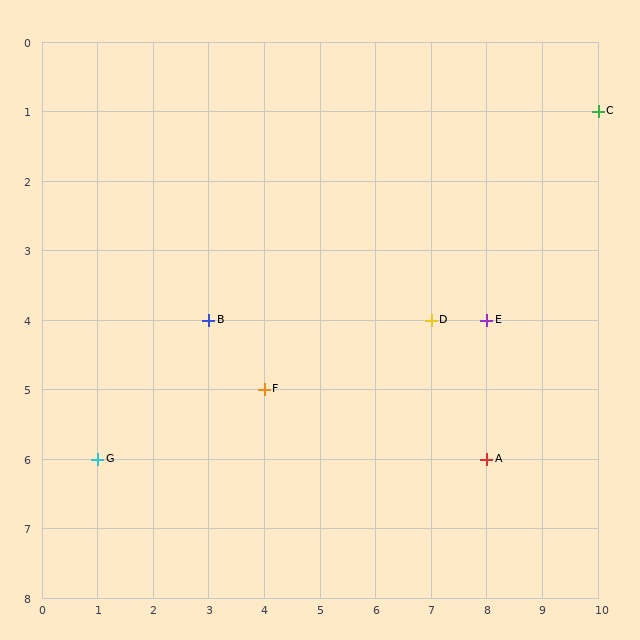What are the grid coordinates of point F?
Point F is at grid coordinates (4, 5).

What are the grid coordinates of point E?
Point E is at grid coordinates (8, 4).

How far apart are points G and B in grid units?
Points G and B are 2 columns and 2 rows apart (about 2.8 grid units diagonally).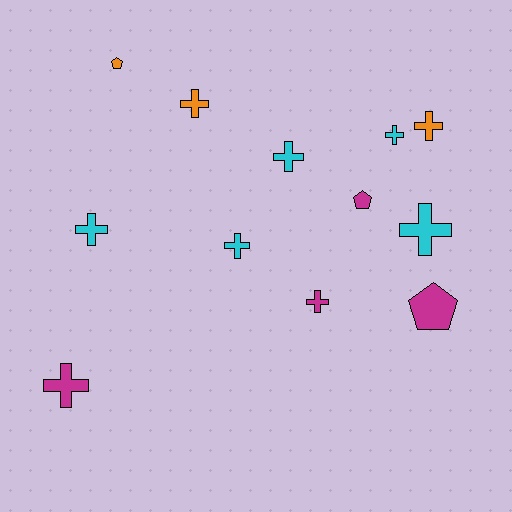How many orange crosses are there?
There are 2 orange crosses.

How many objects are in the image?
There are 12 objects.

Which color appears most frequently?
Cyan, with 5 objects.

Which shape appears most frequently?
Cross, with 9 objects.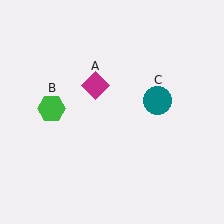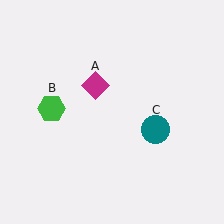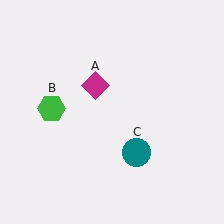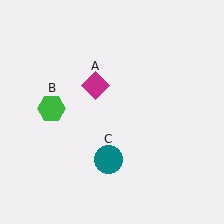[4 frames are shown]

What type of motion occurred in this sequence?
The teal circle (object C) rotated clockwise around the center of the scene.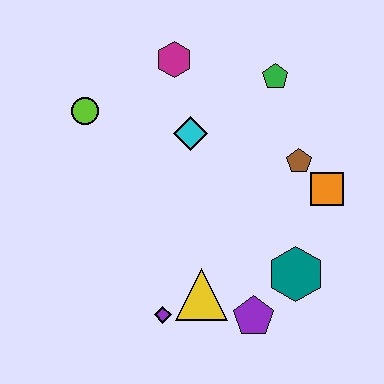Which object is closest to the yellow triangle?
The purple diamond is closest to the yellow triangle.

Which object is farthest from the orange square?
The lime circle is farthest from the orange square.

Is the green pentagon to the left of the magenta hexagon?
No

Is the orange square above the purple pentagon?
Yes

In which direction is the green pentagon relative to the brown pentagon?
The green pentagon is above the brown pentagon.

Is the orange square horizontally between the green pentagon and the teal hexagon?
No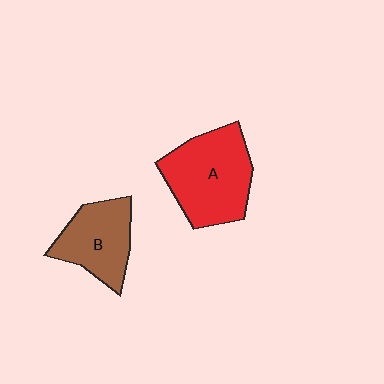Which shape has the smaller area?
Shape B (brown).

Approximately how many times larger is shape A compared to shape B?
Approximately 1.4 times.